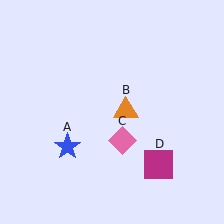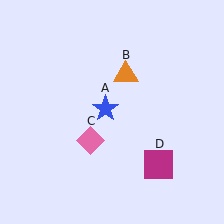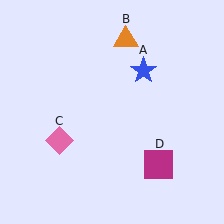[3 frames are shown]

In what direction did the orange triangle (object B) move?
The orange triangle (object B) moved up.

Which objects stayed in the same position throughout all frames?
Magenta square (object D) remained stationary.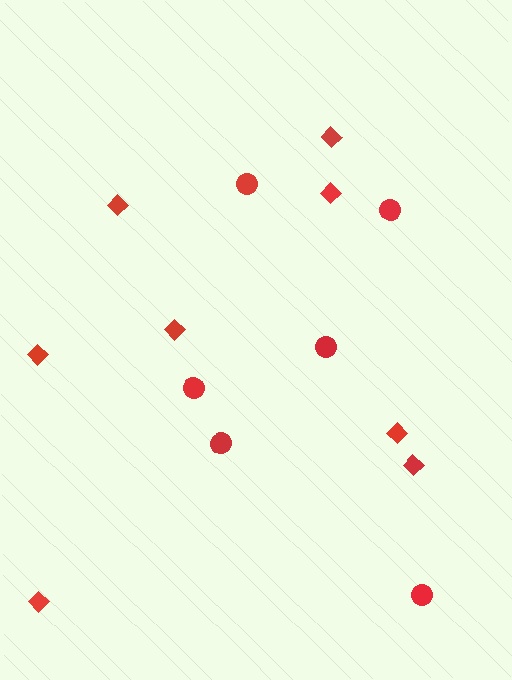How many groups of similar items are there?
There are 2 groups: one group of diamonds (8) and one group of circles (6).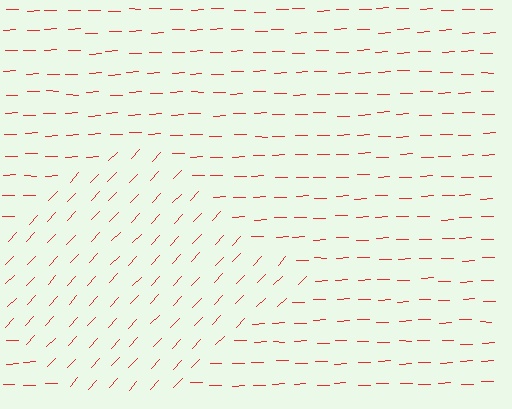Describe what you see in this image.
The image is filled with small red line segments. A diamond region in the image has lines oriented differently from the surrounding lines, creating a visible texture boundary.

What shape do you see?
I see a diamond.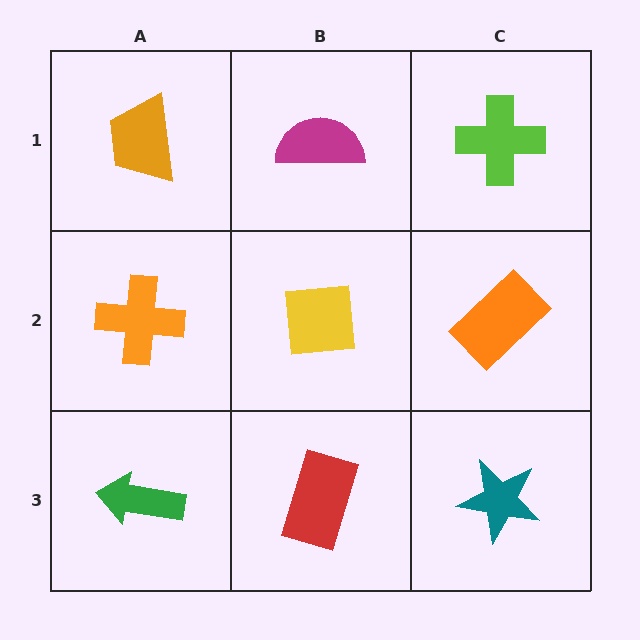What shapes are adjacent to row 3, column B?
A yellow square (row 2, column B), a green arrow (row 3, column A), a teal star (row 3, column C).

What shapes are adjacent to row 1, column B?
A yellow square (row 2, column B), an orange trapezoid (row 1, column A), a lime cross (row 1, column C).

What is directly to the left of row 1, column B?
An orange trapezoid.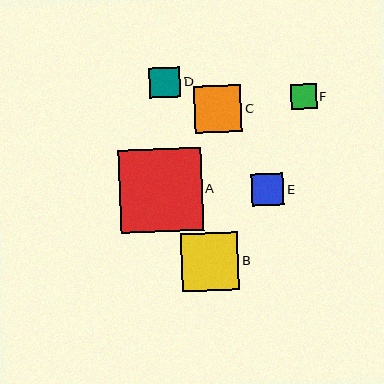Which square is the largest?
Square A is the largest with a size of approximately 83 pixels.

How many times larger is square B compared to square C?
Square B is approximately 1.2 times the size of square C.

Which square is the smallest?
Square F is the smallest with a size of approximately 26 pixels.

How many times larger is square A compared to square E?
Square A is approximately 2.6 times the size of square E.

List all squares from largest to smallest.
From largest to smallest: A, B, C, E, D, F.